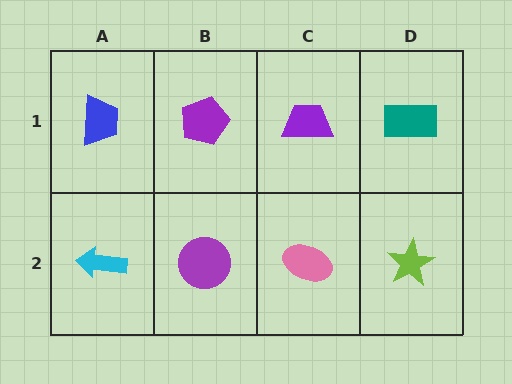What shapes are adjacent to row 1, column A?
A cyan arrow (row 2, column A), a purple pentagon (row 1, column B).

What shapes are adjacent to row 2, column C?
A purple trapezoid (row 1, column C), a purple circle (row 2, column B), a lime star (row 2, column D).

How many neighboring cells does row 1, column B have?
3.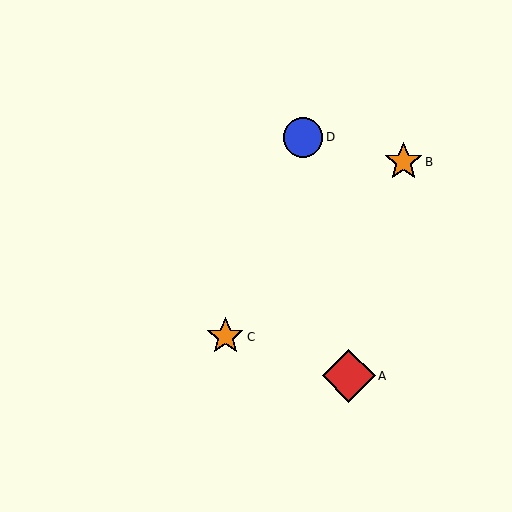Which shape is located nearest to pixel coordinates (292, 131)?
The blue circle (labeled D) at (303, 137) is nearest to that location.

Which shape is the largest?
The red diamond (labeled A) is the largest.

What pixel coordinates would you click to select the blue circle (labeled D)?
Click at (303, 137) to select the blue circle D.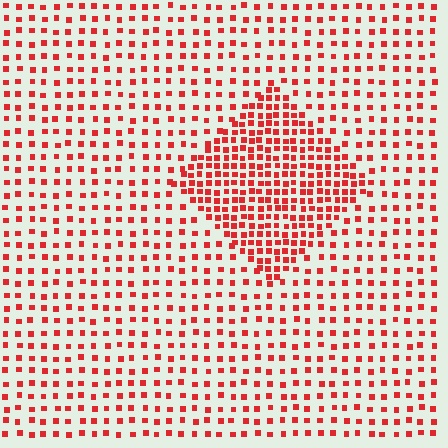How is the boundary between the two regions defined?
The boundary is defined by a change in element density (approximately 2.2x ratio). All elements are the same color, size, and shape.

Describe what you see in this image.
The image contains small red elements arranged at two different densities. A diamond-shaped region is visible where the elements are more densely packed than the surrounding area.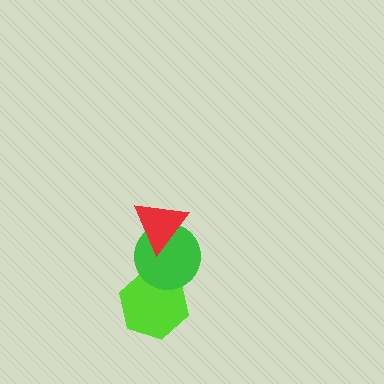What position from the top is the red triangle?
The red triangle is 1st from the top.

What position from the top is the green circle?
The green circle is 2nd from the top.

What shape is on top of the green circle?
The red triangle is on top of the green circle.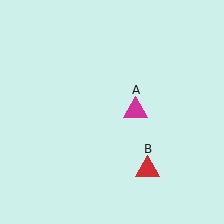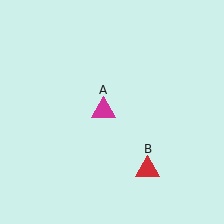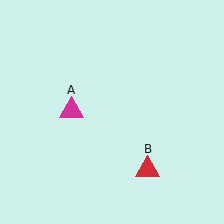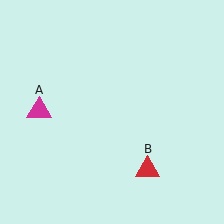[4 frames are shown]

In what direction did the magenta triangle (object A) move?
The magenta triangle (object A) moved left.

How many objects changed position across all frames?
1 object changed position: magenta triangle (object A).